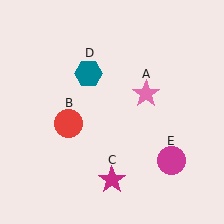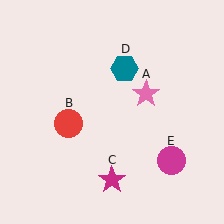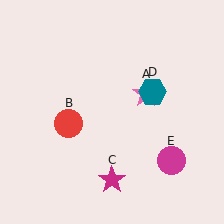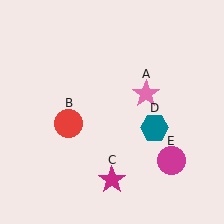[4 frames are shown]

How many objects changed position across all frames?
1 object changed position: teal hexagon (object D).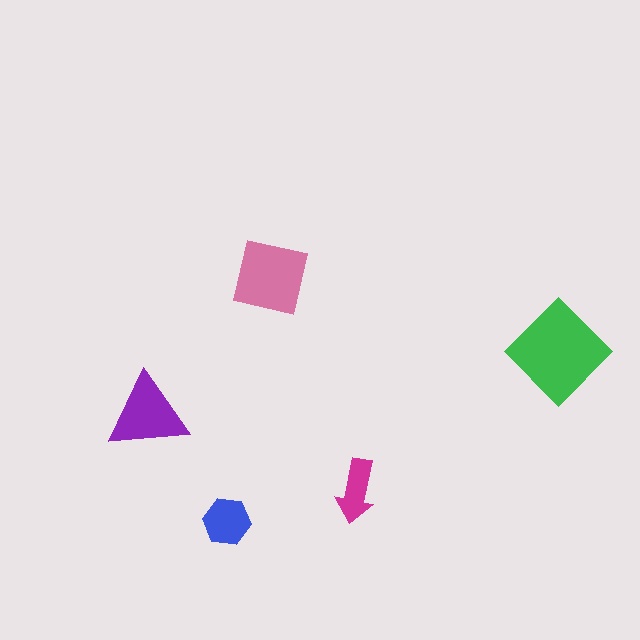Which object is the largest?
The green diamond.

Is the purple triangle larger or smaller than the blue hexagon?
Larger.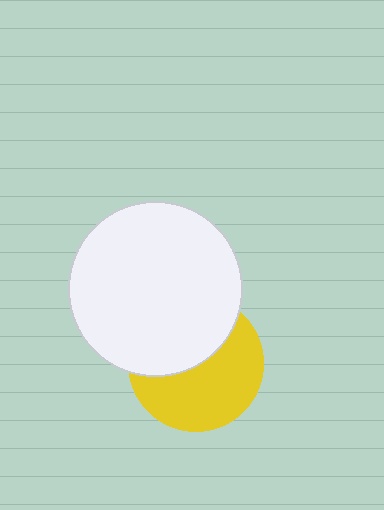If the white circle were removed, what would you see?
You would see the complete yellow circle.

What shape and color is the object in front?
The object in front is a white circle.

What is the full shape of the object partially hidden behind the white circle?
The partially hidden object is a yellow circle.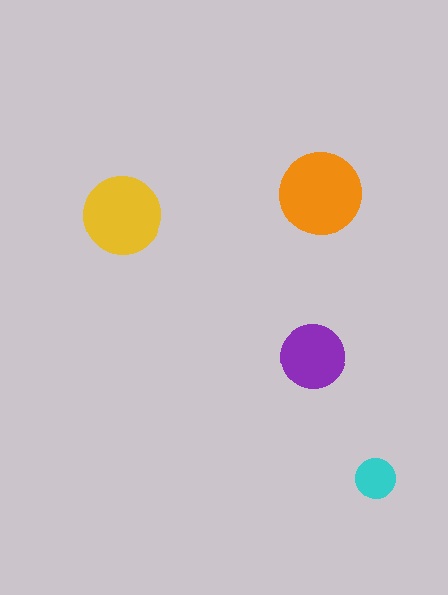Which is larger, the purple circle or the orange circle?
The orange one.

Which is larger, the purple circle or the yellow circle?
The yellow one.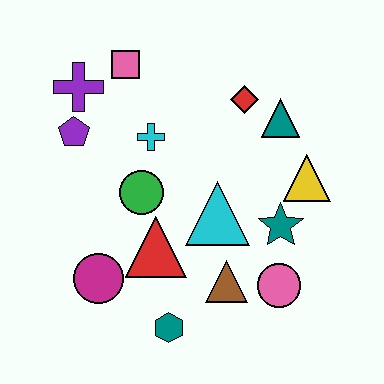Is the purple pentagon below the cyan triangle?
No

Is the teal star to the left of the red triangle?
No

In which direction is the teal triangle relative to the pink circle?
The teal triangle is above the pink circle.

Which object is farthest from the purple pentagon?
The pink circle is farthest from the purple pentagon.